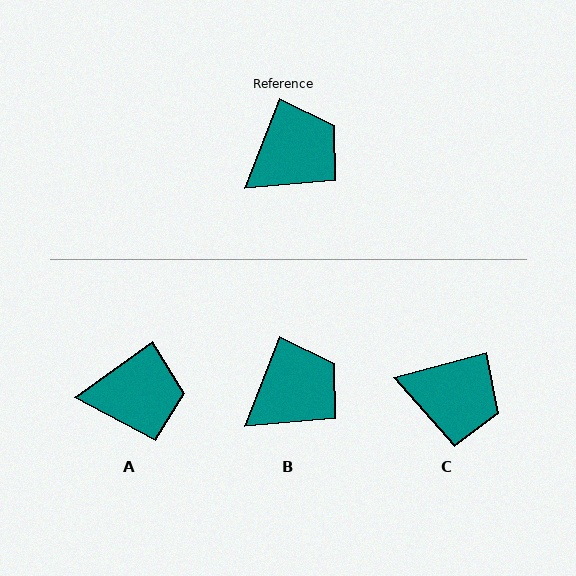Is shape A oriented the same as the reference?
No, it is off by about 33 degrees.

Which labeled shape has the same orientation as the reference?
B.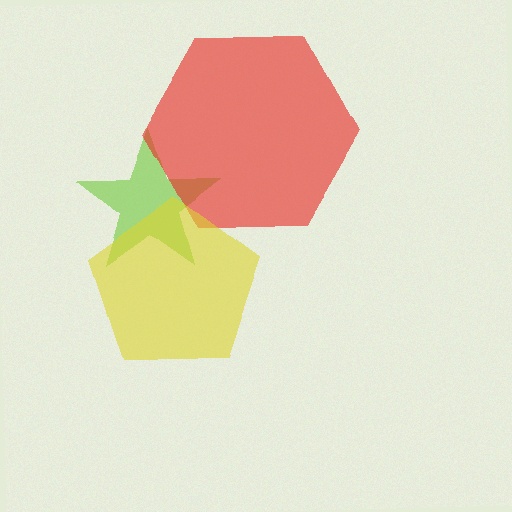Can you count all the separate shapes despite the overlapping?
Yes, there are 3 separate shapes.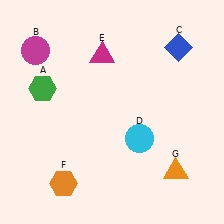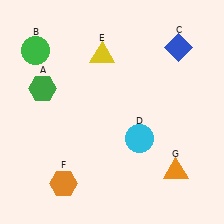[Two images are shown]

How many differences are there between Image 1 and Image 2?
There are 2 differences between the two images.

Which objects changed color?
B changed from magenta to green. E changed from magenta to yellow.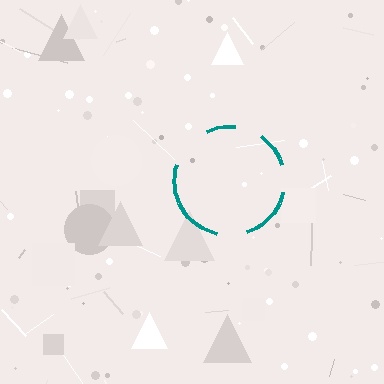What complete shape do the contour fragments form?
The contour fragments form a circle.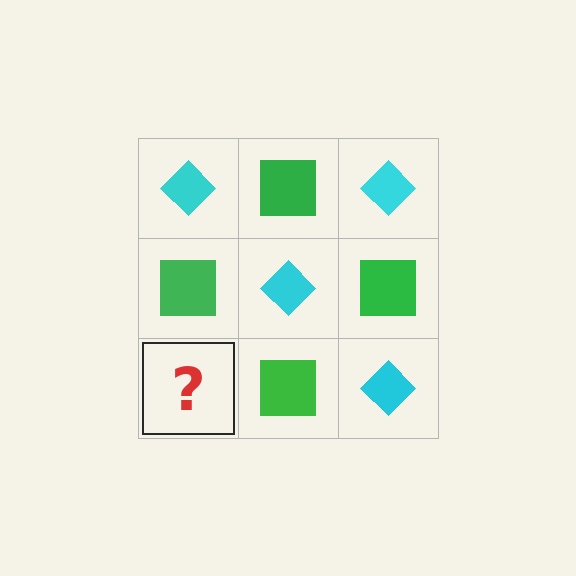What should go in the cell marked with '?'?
The missing cell should contain a cyan diamond.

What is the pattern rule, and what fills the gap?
The rule is that it alternates cyan diamond and green square in a checkerboard pattern. The gap should be filled with a cyan diamond.